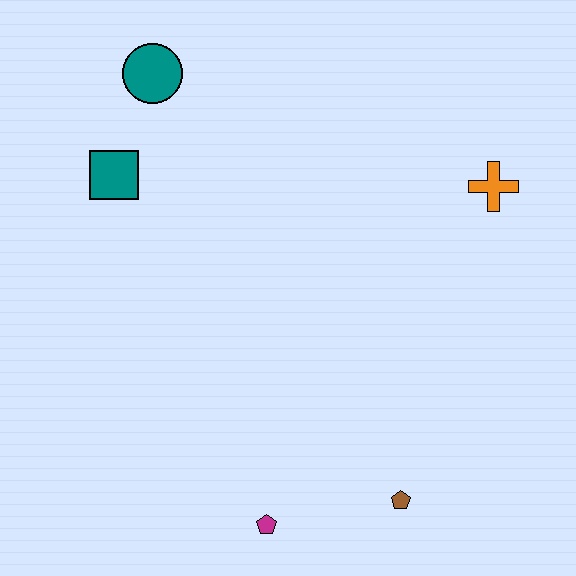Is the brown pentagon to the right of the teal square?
Yes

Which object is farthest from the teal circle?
The brown pentagon is farthest from the teal circle.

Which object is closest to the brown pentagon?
The magenta pentagon is closest to the brown pentagon.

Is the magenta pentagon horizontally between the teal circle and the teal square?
No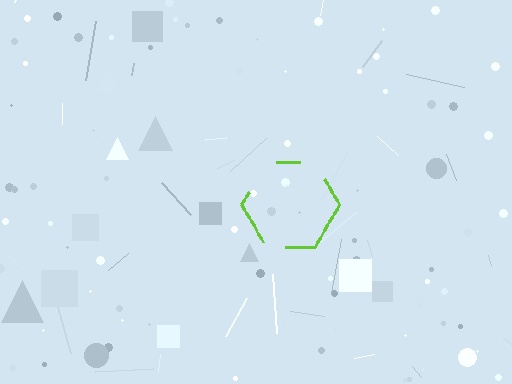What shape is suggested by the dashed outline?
The dashed outline suggests a hexagon.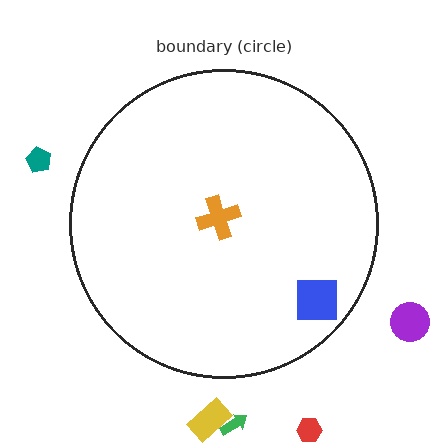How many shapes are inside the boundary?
2 inside, 5 outside.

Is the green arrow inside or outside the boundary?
Outside.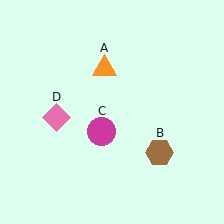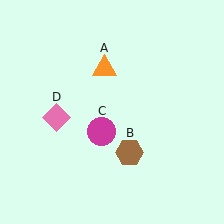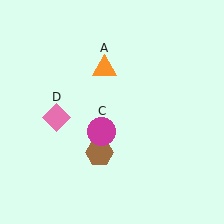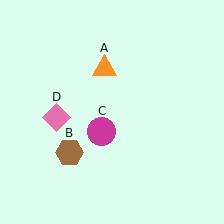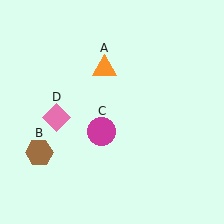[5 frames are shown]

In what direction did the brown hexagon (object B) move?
The brown hexagon (object B) moved left.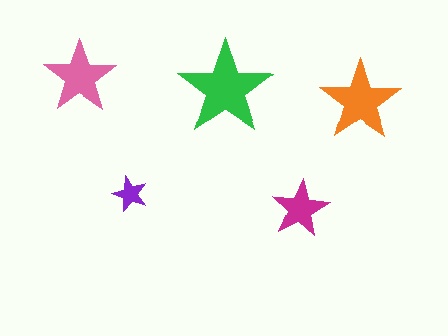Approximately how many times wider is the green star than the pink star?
About 1.5 times wider.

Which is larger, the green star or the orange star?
The green one.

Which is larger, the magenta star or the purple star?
The magenta one.